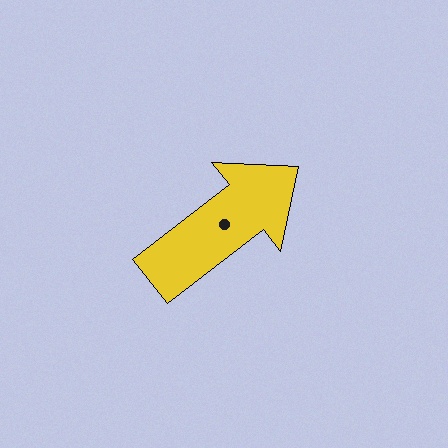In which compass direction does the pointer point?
Northeast.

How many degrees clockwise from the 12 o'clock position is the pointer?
Approximately 52 degrees.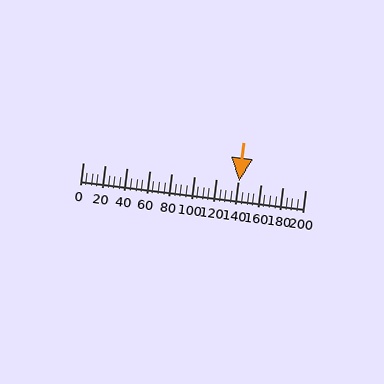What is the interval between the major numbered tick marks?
The major tick marks are spaced 20 units apart.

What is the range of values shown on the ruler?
The ruler shows values from 0 to 200.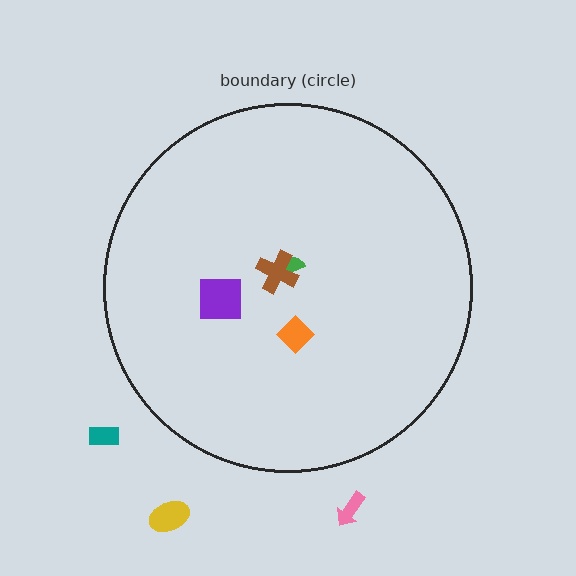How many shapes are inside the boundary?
4 inside, 3 outside.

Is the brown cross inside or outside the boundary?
Inside.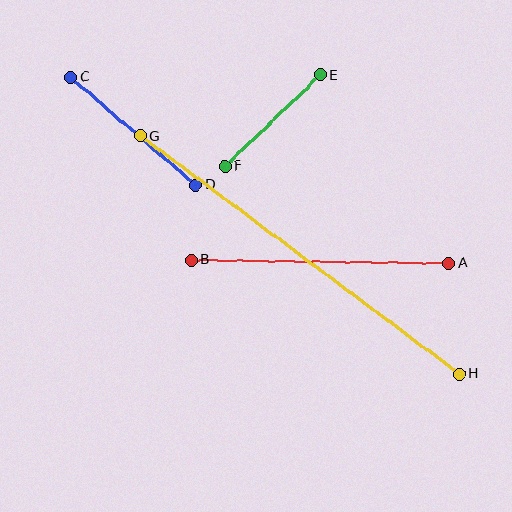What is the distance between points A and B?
The distance is approximately 258 pixels.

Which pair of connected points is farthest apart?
Points G and H are farthest apart.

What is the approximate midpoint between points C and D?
The midpoint is at approximately (133, 131) pixels.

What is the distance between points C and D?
The distance is approximately 165 pixels.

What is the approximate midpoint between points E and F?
The midpoint is at approximately (273, 121) pixels.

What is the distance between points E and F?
The distance is approximately 132 pixels.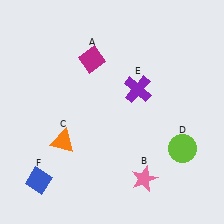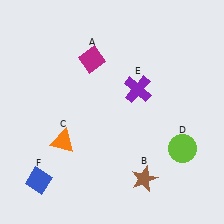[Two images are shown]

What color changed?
The star (B) changed from pink in Image 1 to brown in Image 2.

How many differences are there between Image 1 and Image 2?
There is 1 difference between the two images.